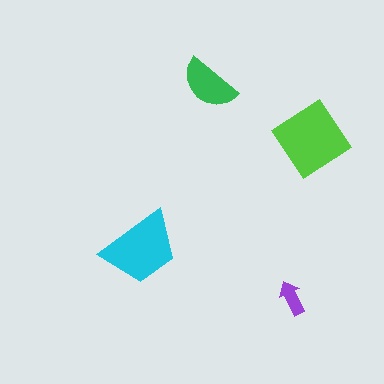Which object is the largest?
The lime diamond.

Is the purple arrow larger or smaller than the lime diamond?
Smaller.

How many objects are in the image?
There are 4 objects in the image.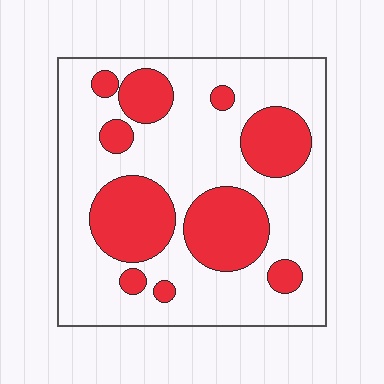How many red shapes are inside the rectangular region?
10.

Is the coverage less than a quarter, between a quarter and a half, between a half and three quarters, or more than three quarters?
Between a quarter and a half.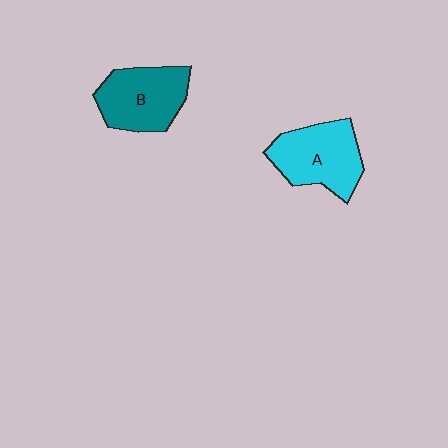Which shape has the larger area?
Shape A (cyan).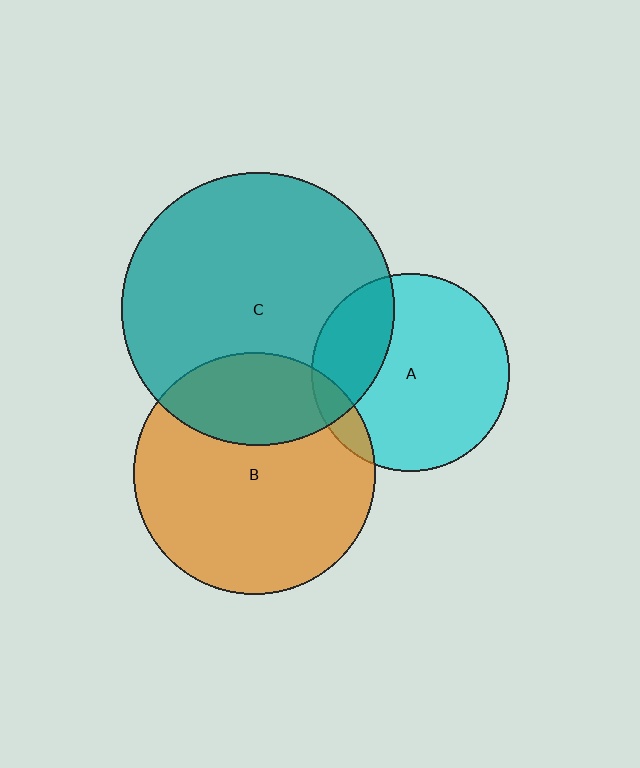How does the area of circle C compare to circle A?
Approximately 1.9 times.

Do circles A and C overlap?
Yes.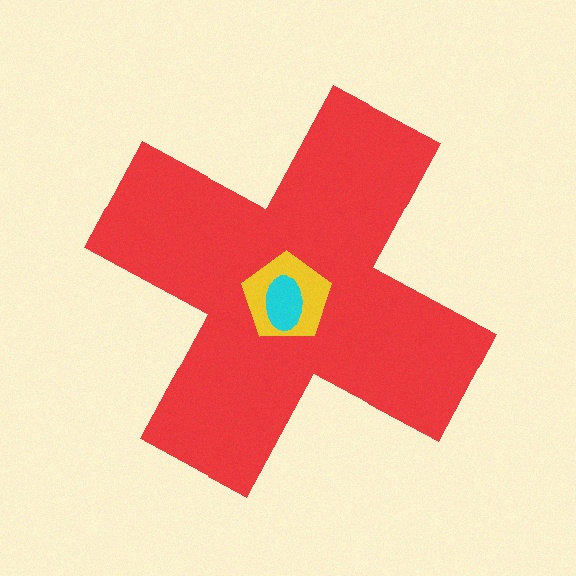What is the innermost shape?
The cyan ellipse.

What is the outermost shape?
The red cross.